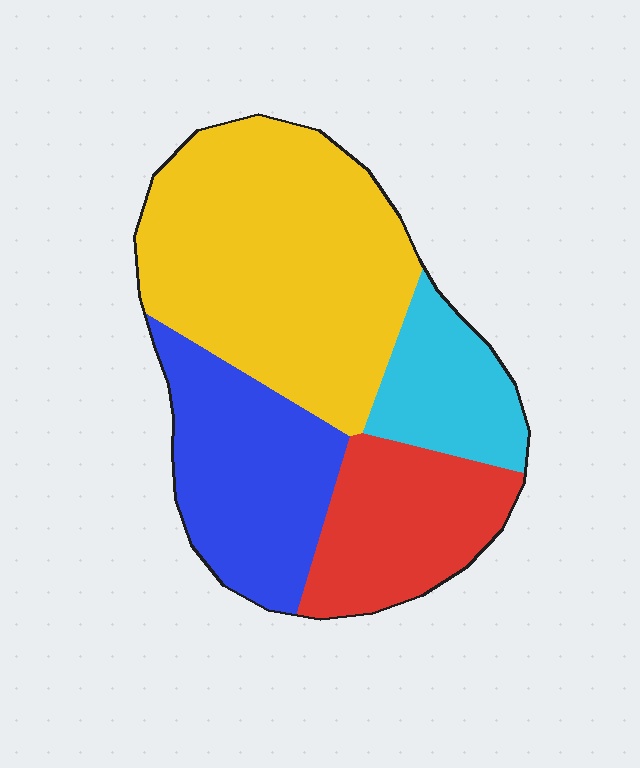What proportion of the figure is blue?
Blue covers 24% of the figure.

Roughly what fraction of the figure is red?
Red covers 19% of the figure.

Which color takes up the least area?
Cyan, at roughly 15%.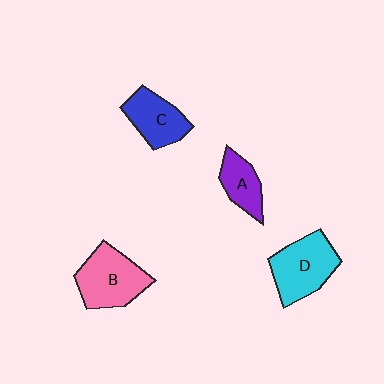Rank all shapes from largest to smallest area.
From largest to smallest: B (pink), D (cyan), C (blue), A (purple).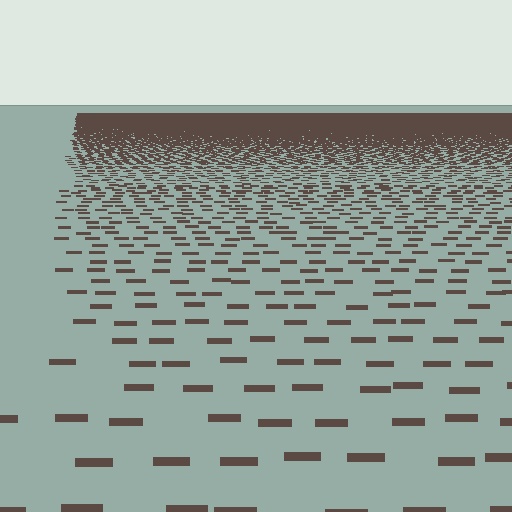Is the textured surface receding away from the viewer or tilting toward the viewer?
The surface is receding away from the viewer. Texture elements get smaller and denser toward the top.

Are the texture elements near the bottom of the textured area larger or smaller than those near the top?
Larger. Near the bottom, elements are closer to the viewer and appear at a bigger on-screen size.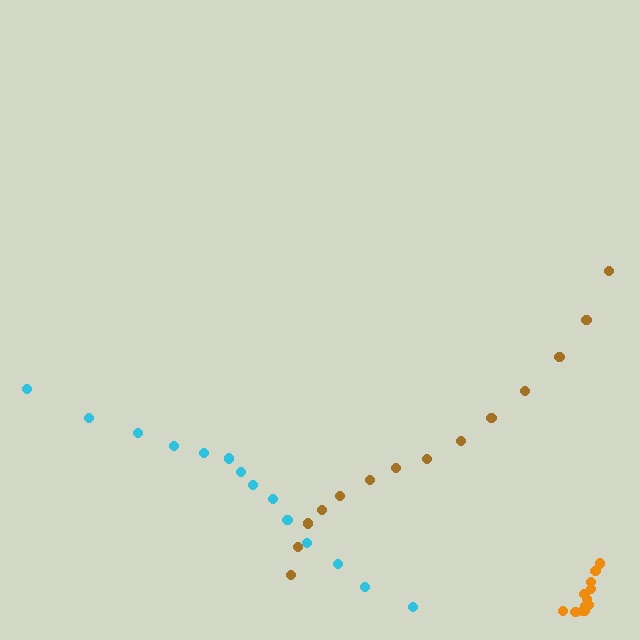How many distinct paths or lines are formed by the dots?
There are 3 distinct paths.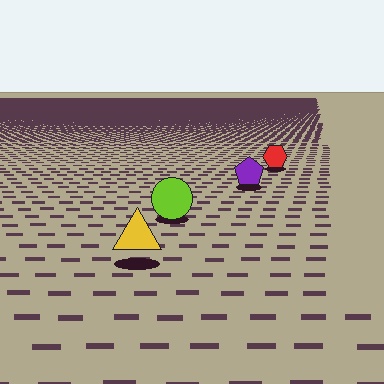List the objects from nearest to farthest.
From nearest to farthest: the yellow triangle, the lime circle, the purple pentagon, the red hexagon.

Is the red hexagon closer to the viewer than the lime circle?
No. The lime circle is closer — you can tell from the texture gradient: the ground texture is coarser near it.